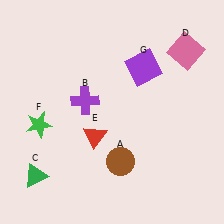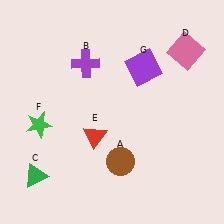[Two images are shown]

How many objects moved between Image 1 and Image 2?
1 object moved between the two images.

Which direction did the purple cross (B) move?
The purple cross (B) moved up.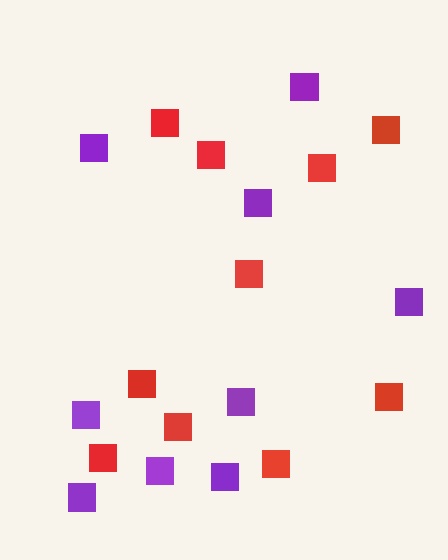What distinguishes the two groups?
There are 2 groups: one group of purple squares (9) and one group of red squares (10).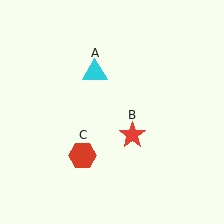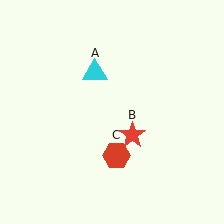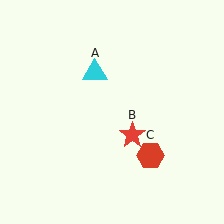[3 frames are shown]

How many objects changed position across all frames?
1 object changed position: red hexagon (object C).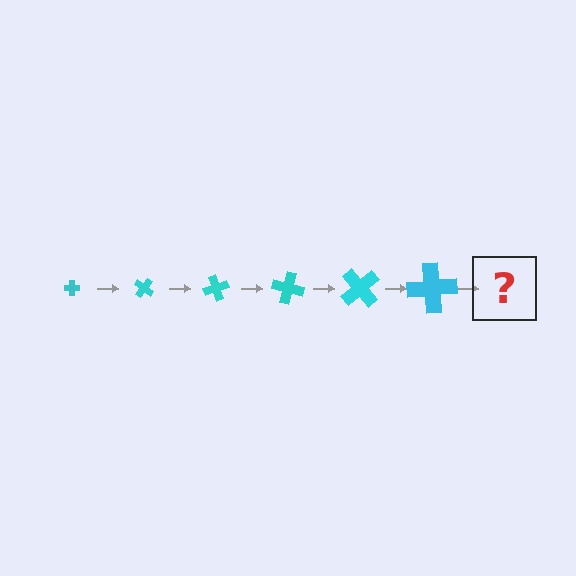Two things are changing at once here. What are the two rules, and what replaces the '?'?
The two rules are that the cross grows larger each step and it rotates 35 degrees each step. The '?' should be a cross, larger than the previous one and rotated 210 degrees from the start.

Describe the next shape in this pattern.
It should be a cross, larger than the previous one and rotated 210 degrees from the start.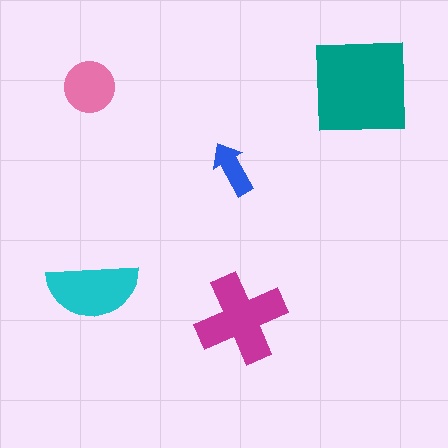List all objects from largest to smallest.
The teal square, the magenta cross, the cyan semicircle, the pink circle, the blue arrow.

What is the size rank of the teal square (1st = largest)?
1st.